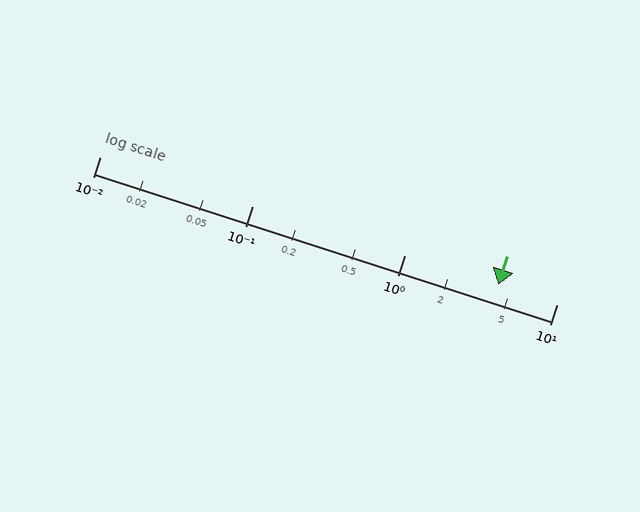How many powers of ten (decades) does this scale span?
The scale spans 3 decades, from 0.01 to 10.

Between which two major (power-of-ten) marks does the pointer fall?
The pointer is between 1 and 10.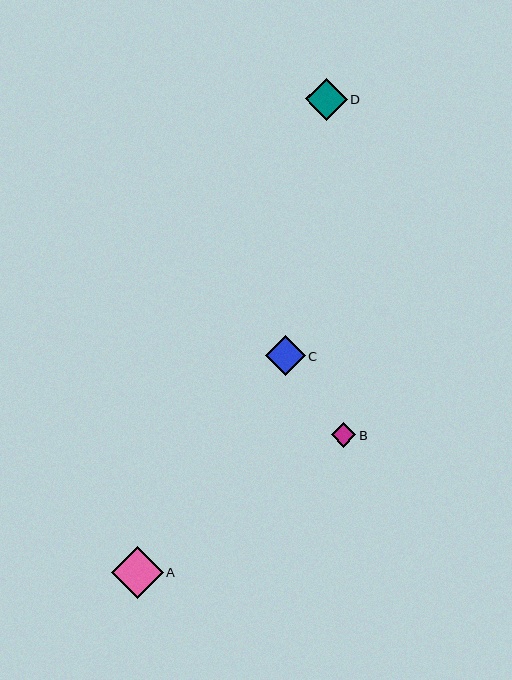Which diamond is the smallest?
Diamond B is the smallest with a size of approximately 25 pixels.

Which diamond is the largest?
Diamond A is the largest with a size of approximately 52 pixels.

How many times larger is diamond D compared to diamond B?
Diamond D is approximately 1.7 times the size of diamond B.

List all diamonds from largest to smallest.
From largest to smallest: A, D, C, B.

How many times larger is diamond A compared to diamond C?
Diamond A is approximately 1.3 times the size of diamond C.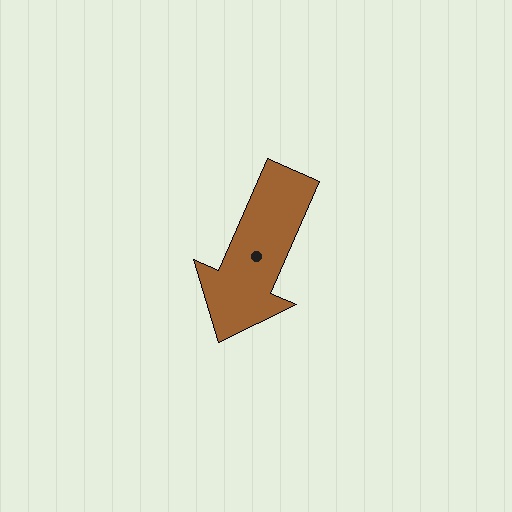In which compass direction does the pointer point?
Southwest.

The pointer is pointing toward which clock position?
Roughly 7 o'clock.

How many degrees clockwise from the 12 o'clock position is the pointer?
Approximately 203 degrees.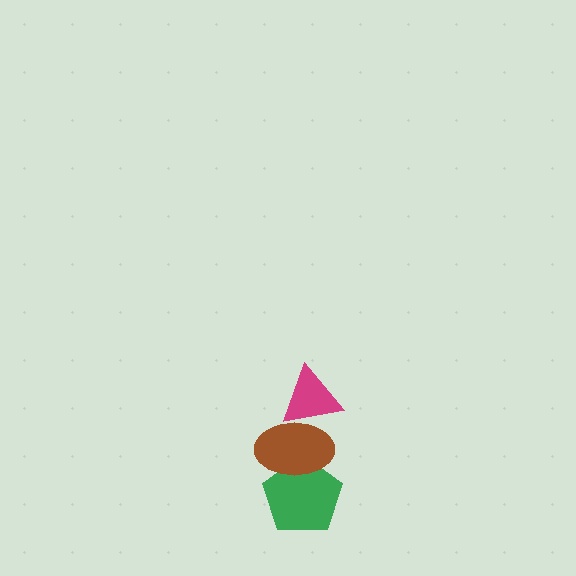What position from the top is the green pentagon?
The green pentagon is 3rd from the top.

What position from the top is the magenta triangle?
The magenta triangle is 1st from the top.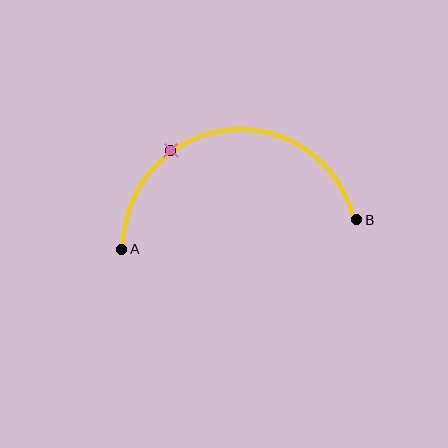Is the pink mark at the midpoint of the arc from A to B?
No. The pink mark lies on the arc but is closer to endpoint A. The arc midpoint would be at the point on the curve equidistant along the arc from both A and B.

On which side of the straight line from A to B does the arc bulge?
The arc bulges above the straight line connecting A and B.